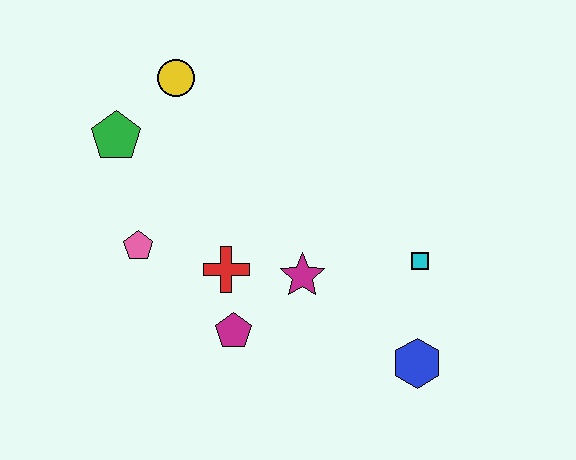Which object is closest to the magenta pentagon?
The red cross is closest to the magenta pentagon.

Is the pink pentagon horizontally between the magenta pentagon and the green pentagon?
Yes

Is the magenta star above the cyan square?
No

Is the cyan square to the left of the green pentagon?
No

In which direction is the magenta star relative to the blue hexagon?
The magenta star is to the left of the blue hexagon.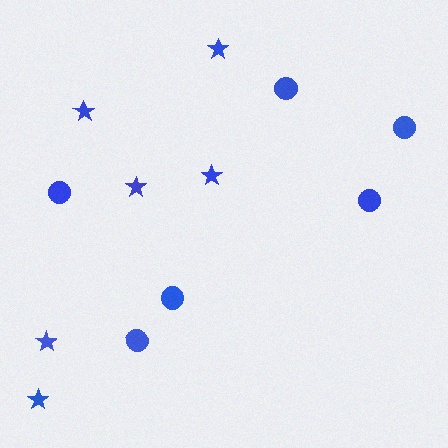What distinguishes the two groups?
There are 2 groups: one group of stars (6) and one group of circles (6).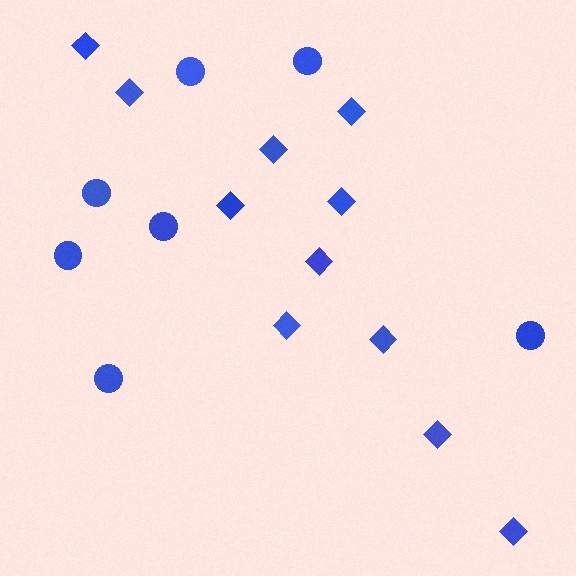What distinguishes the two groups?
There are 2 groups: one group of circles (7) and one group of diamonds (11).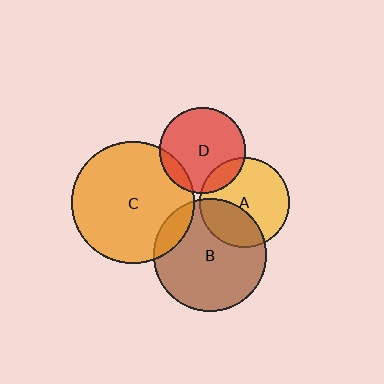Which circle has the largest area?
Circle C (orange).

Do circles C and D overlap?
Yes.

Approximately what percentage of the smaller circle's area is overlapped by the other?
Approximately 10%.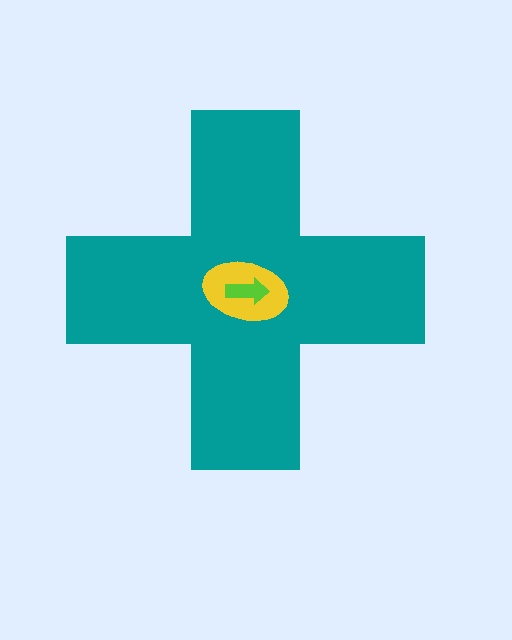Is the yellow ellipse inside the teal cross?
Yes.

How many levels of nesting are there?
3.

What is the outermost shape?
The teal cross.